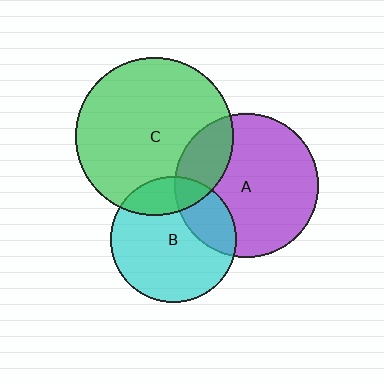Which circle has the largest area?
Circle C (green).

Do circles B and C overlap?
Yes.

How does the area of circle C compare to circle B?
Approximately 1.6 times.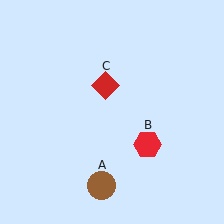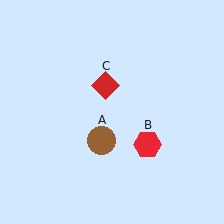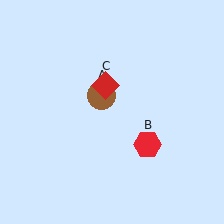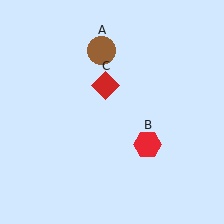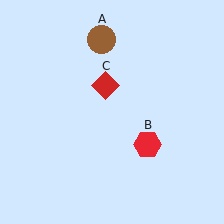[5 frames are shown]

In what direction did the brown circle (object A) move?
The brown circle (object A) moved up.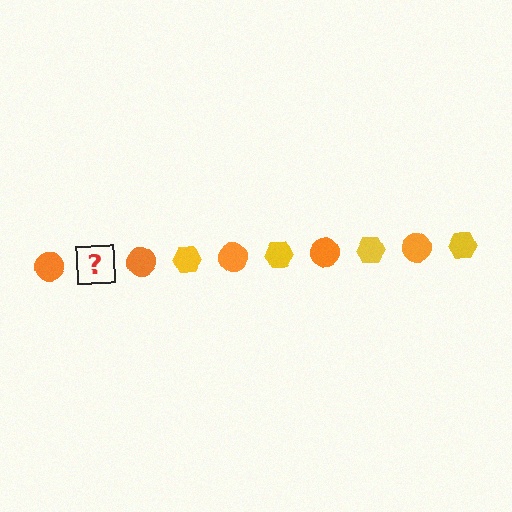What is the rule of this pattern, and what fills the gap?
The rule is that the pattern alternates between orange circle and yellow hexagon. The gap should be filled with a yellow hexagon.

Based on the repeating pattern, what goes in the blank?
The blank should be a yellow hexagon.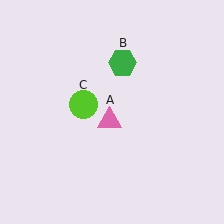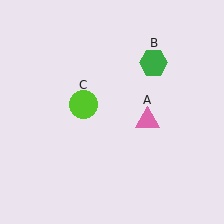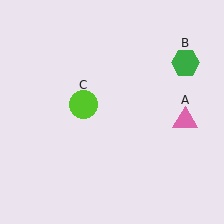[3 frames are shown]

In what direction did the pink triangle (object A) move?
The pink triangle (object A) moved right.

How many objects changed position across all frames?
2 objects changed position: pink triangle (object A), green hexagon (object B).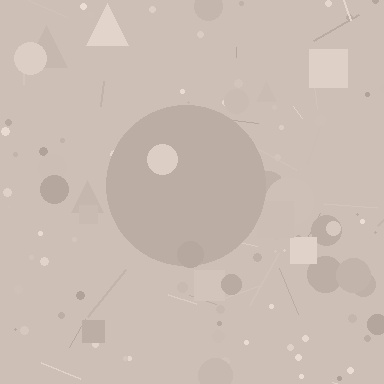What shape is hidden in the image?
A circle is hidden in the image.